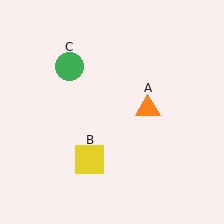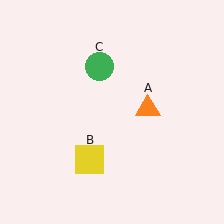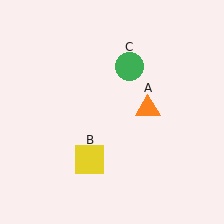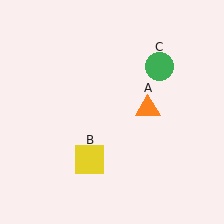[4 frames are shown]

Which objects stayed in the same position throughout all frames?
Orange triangle (object A) and yellow square (object B) remained stationary.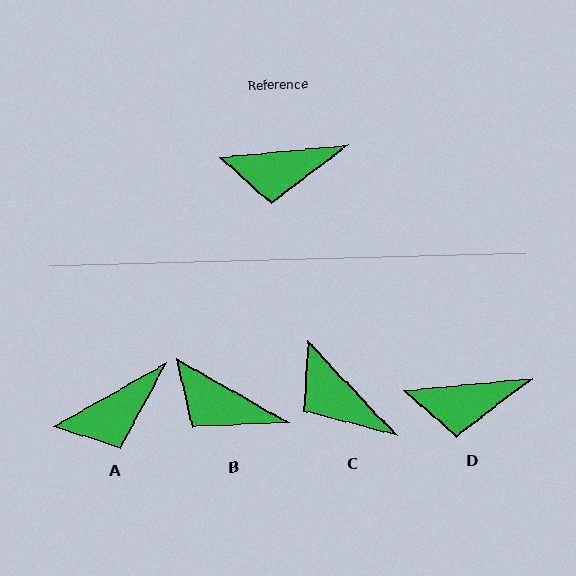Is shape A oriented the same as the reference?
No, it is off by about 24 degrees.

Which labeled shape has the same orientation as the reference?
D.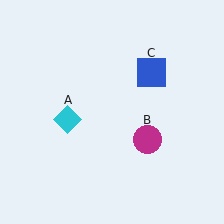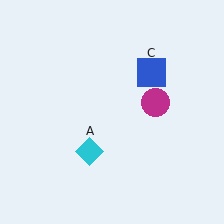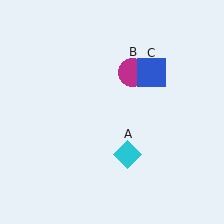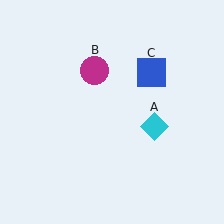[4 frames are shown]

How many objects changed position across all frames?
2 objects changed position: cyan diamond (object A), magenta circle (object B).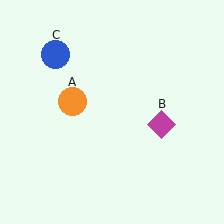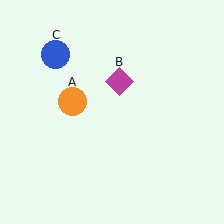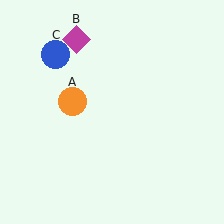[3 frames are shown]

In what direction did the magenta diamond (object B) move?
The magenta diamond (object B) moved up and to the left.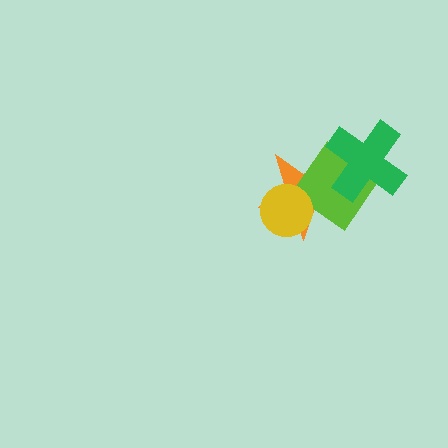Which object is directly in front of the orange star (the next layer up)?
The lime diamond is directly in front of the orange star.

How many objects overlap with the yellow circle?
2 objects overlap with the yellow circle.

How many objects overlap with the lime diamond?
3 objects overlap with the lime diamond.